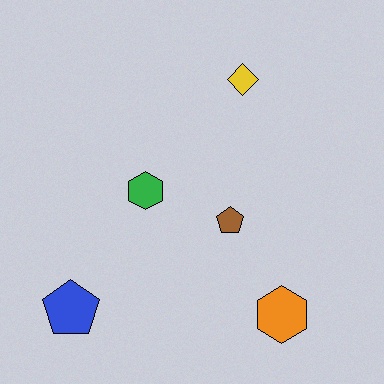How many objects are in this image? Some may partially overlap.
There are 5 objects.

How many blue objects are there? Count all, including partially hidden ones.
There is 1 blue object.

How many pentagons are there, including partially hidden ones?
There are 2 pentagons.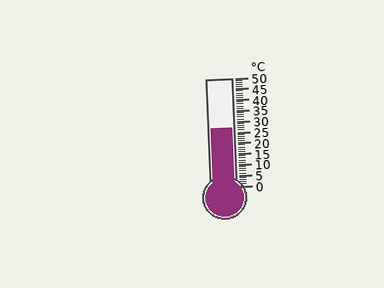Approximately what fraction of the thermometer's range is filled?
The thermometer is filled to approximately 55% of its range.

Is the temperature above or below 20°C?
The temperature is above 20°C.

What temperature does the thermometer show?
The thermometer shows approximately 27°C.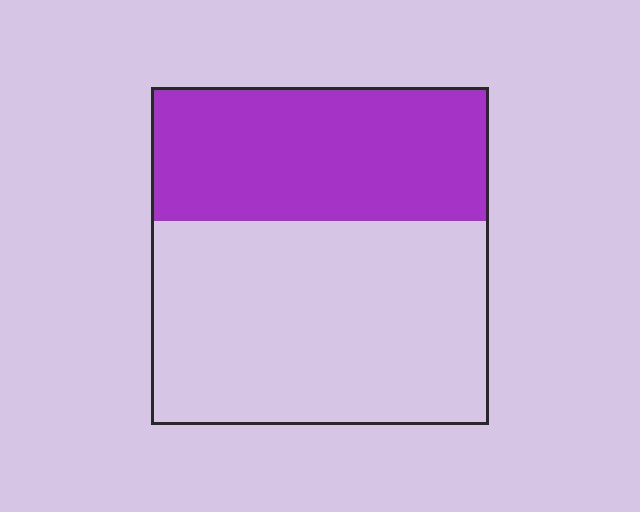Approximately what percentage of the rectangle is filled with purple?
Approximately 40%.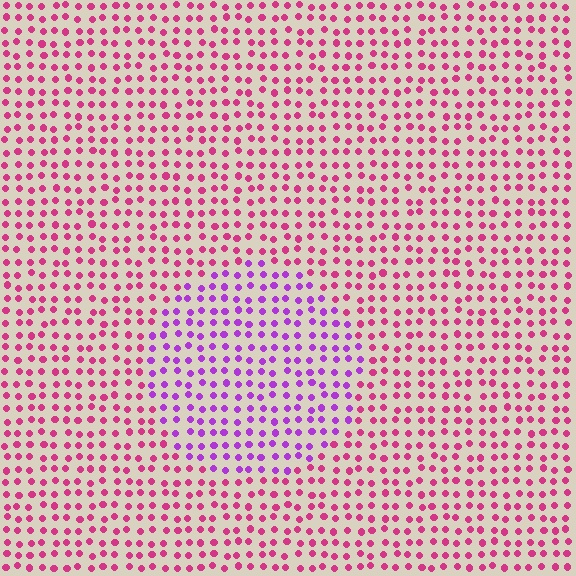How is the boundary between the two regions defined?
The boundary is defined purely by a slight shift in hue (about 44 degrees). Spacing, size, and orientation are identical on both sides.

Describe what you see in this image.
The image is filled with small magenta elements in a uniform arrangement. A circle-shaped region is visible where the elements are tinted to a slightly different hue, forming a subtle color boundary.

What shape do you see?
I see a circle.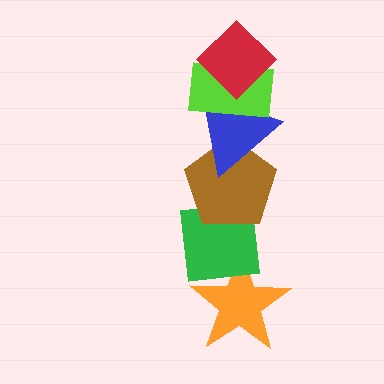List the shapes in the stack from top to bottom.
From top to bottom: the red diamond, the lime rectangle, the blue triangle, the brown pentagon, the green square, the orange star.